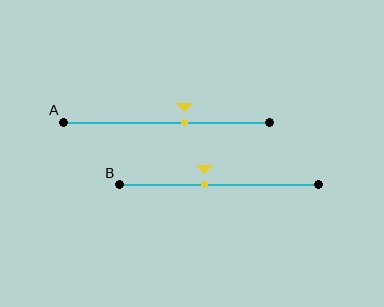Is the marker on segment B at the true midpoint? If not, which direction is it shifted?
No, the marker on segment B is shifted to the left by about 7% of the segment length.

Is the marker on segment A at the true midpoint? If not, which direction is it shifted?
No, the marker on segment A is shifted to the right by about 9% of the segment length.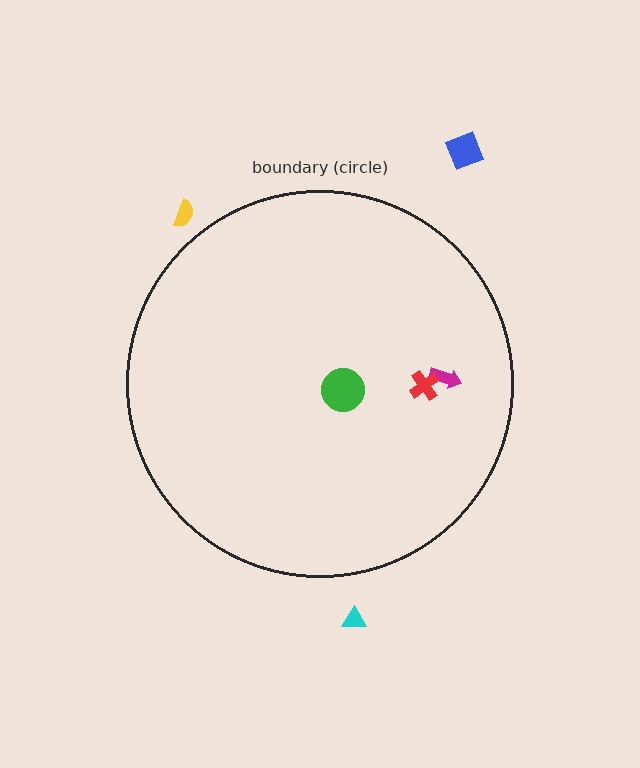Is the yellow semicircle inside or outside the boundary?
Outside.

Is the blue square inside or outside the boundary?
Outside.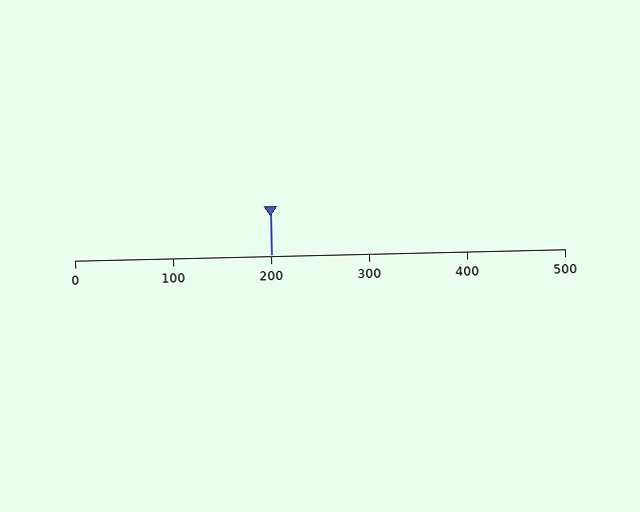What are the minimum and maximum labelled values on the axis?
The axis runs from 0 to 500.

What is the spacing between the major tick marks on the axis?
The major ticks are spaced 100 apart.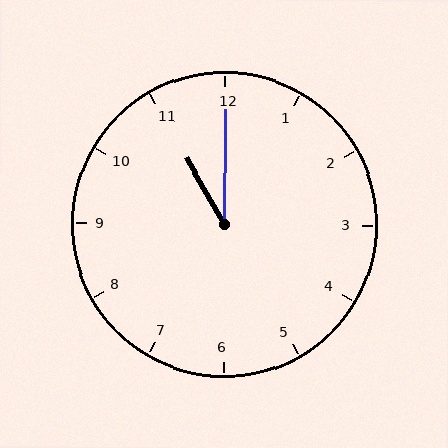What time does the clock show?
11:00.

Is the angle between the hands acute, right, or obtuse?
It is acute.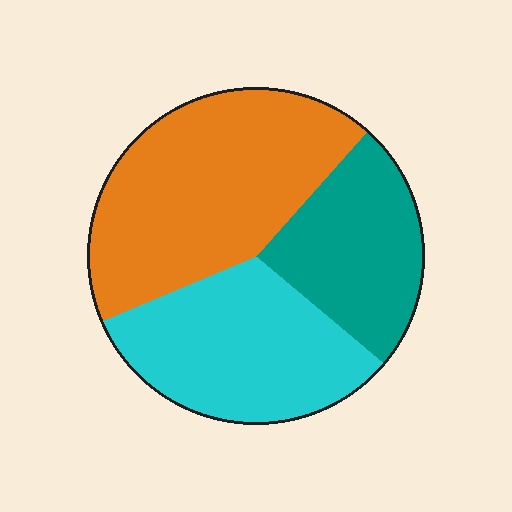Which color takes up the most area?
Orange, at roughly 45%.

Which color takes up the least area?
Teal, at roughly 25%.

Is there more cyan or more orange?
Orange.